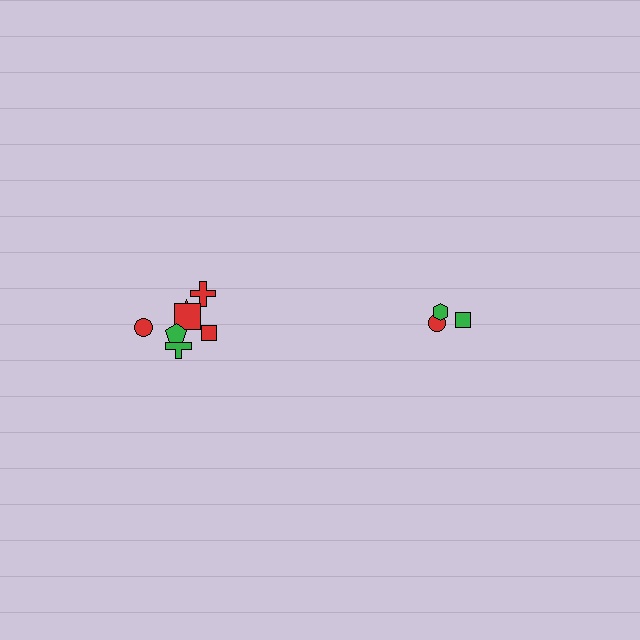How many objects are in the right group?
There are 3 objects.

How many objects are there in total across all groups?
There are 10 objects.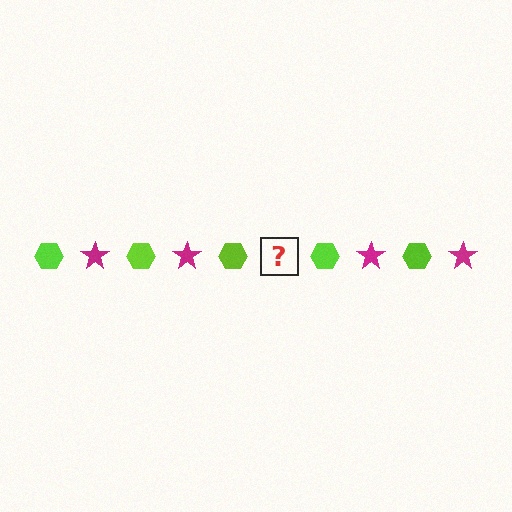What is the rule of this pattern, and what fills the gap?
The rule is that the pattern alternates between lime hexagon and magenta star. The gap should be filled with a magenta star.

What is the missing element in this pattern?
The missing element is a magenta star.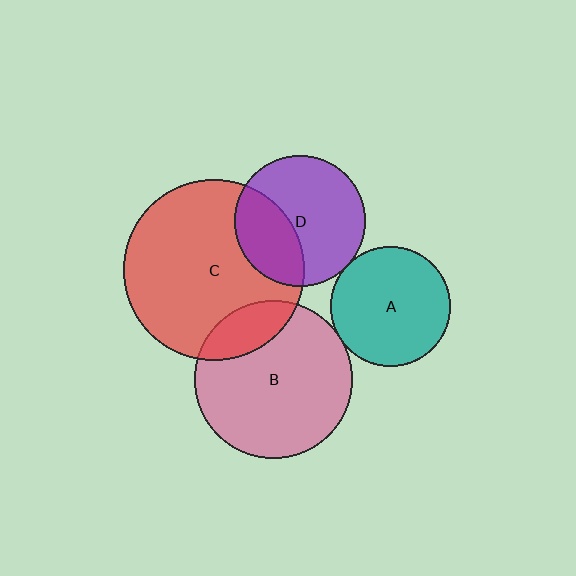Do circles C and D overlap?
Yes.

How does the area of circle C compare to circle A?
Approximately 2.3 times.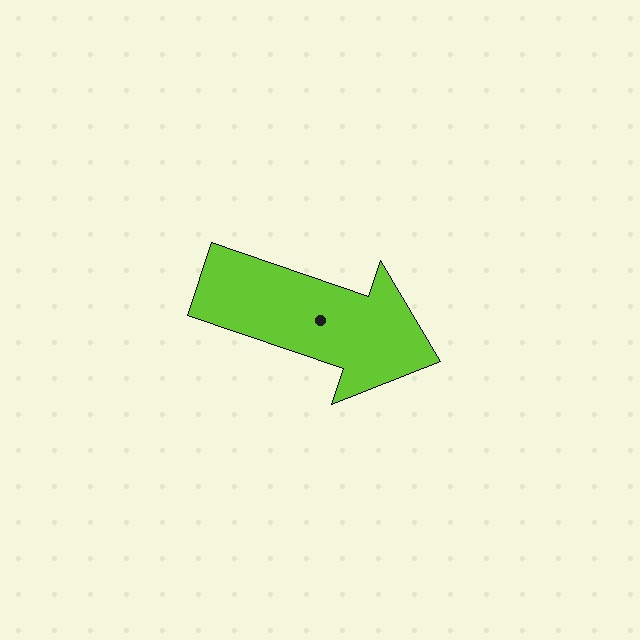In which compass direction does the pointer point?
East.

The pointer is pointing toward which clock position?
Roughly 4 o'clock.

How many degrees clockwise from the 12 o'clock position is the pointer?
Approximately 109 degrees.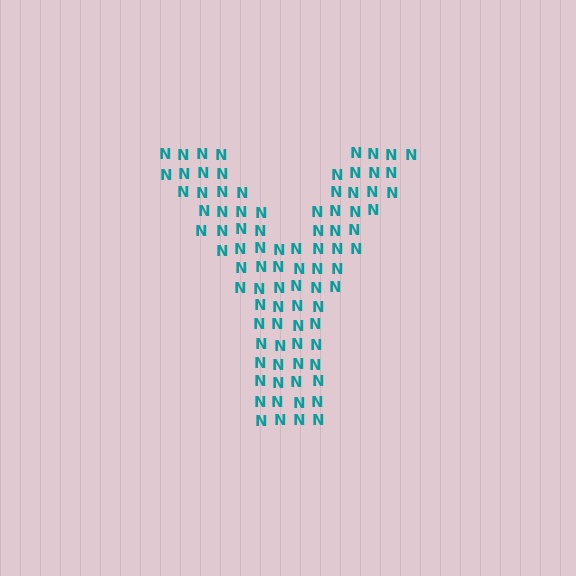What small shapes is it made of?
It is made of small letter N's.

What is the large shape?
The large shape is the letter Y.